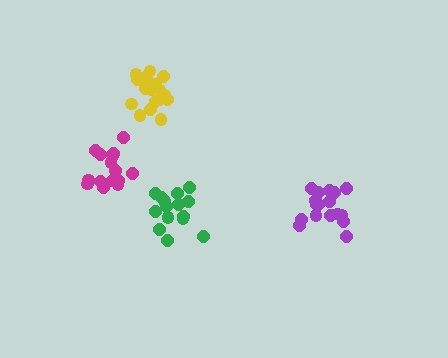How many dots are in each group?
Group 1: 15 dots, Group 2: 19 dots, Group 3: 17 dots, Group 4: 15 dots (66 total).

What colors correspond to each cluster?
The clusters are colored: green, yellow, purple, magenta.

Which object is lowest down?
The purple cluster is bottommost.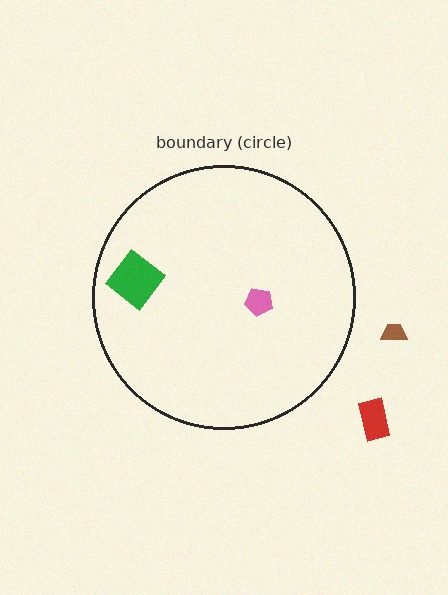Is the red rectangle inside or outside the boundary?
Outside.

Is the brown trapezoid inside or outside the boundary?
Outside.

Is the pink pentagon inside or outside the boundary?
Inside.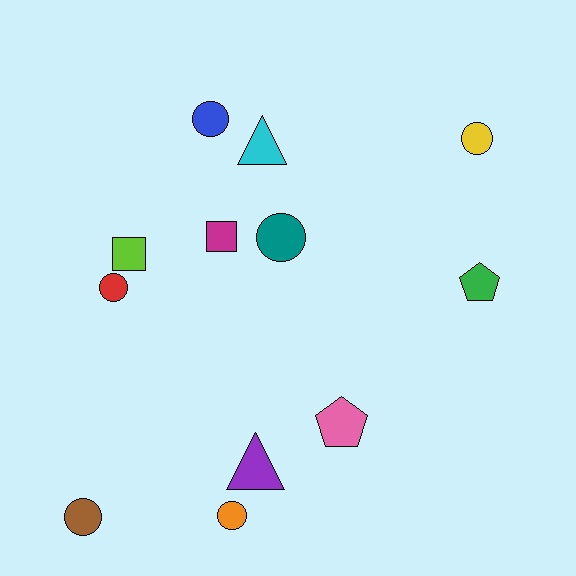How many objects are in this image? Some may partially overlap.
There are 12 objects.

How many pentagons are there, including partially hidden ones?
There are 2 pentagons.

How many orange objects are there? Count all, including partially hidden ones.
There is 1 orange object.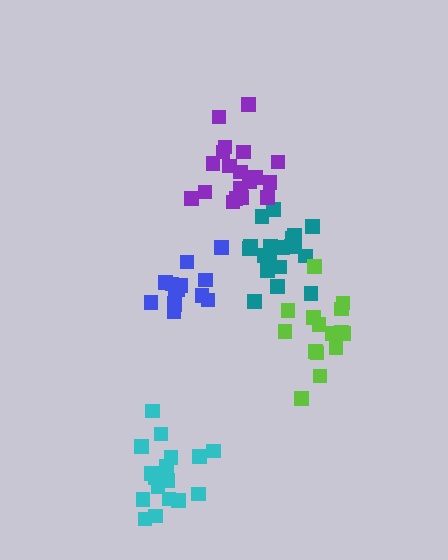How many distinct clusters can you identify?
There are 5 distinct clusters.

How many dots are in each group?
Group 1: 18 dots, Group 2: 19 dots, Group 3: 15 dots, Group 4: 20 dots, Group 5: 15 dots (87 total).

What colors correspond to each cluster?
The clusters are colored: cyan, teal, lime, purple, blue.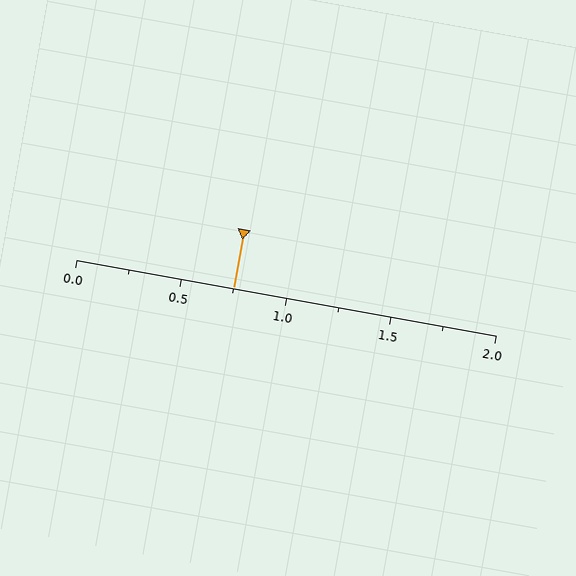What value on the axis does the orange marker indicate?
The marker indicates approximately 0.75.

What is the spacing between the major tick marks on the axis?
The major ticks are spaced 0.5 apart.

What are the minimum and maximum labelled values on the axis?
The axis runs from 0.0 to 2.0.